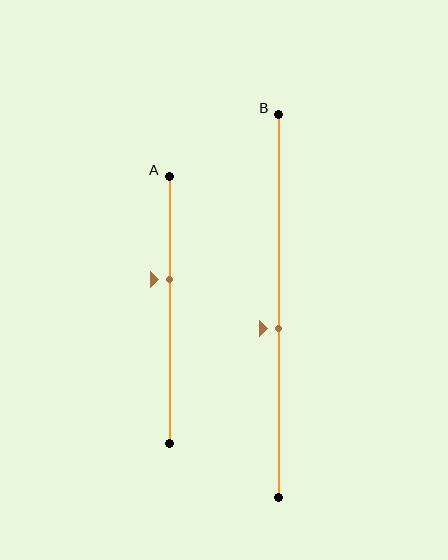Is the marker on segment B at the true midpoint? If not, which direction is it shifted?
No, the marker on segment B is shifted downward by about 6% of the segment length.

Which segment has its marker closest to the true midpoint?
Segment B has its marker closest to the true midpoint.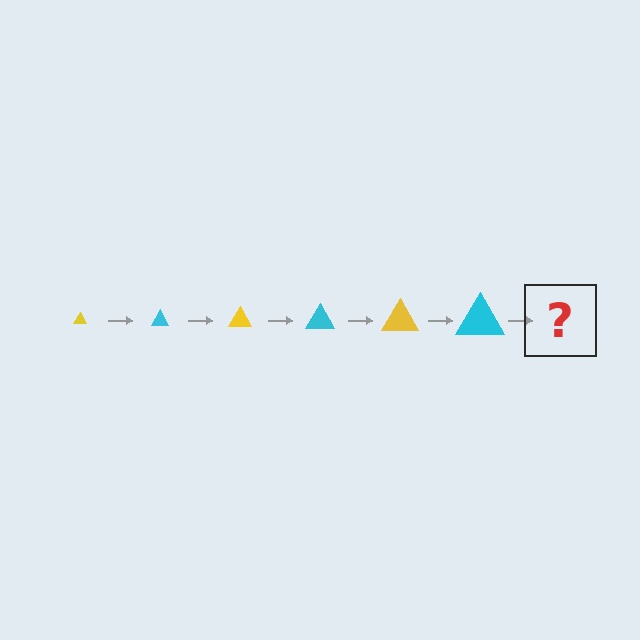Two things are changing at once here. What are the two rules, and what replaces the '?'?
The two rules are that the triangle grows larger each step and the color cycles through yellow and cyan. The '?' should be a yellow triangle, larger than the previous one.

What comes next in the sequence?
The next element should be a yellow triangle, larger than the previous one.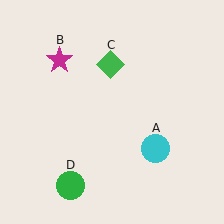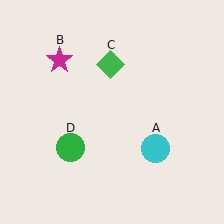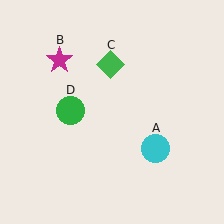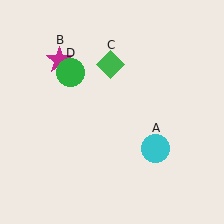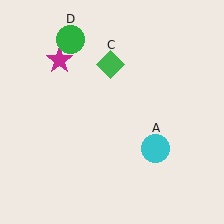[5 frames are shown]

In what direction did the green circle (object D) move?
The green circle (object D) moved up.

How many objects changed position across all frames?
1 object changed position: green circle (object D).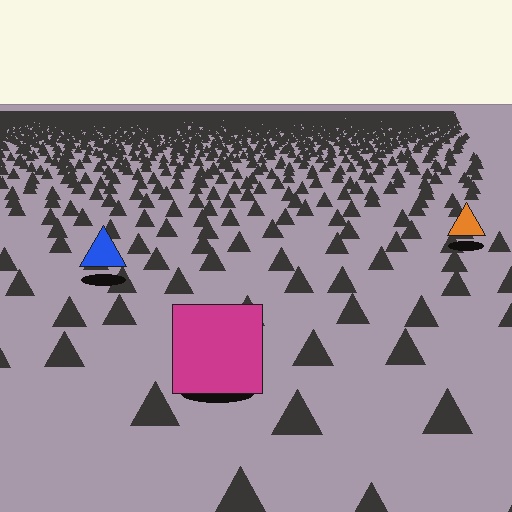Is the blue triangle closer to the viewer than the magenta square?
No. The magenta square is closer — you can tell from the texture gradient: the ground texture is coarser near it.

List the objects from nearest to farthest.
From nearest to farthest: the magenta square, the blue triangle, the orange triangle.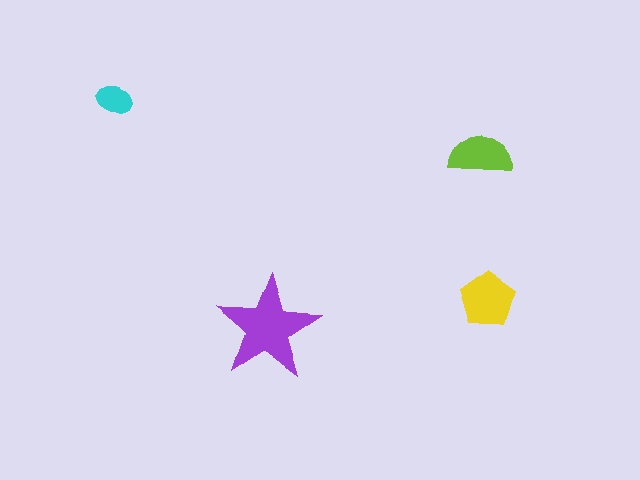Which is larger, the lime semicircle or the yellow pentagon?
The yellow pentagon.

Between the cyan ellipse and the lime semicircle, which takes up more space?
The lime semicircle.